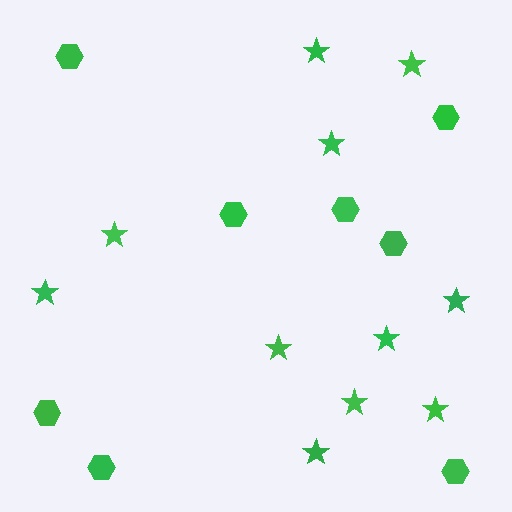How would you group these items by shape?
There are 2 groups: one group of hexagons (8) and one group of stars (11).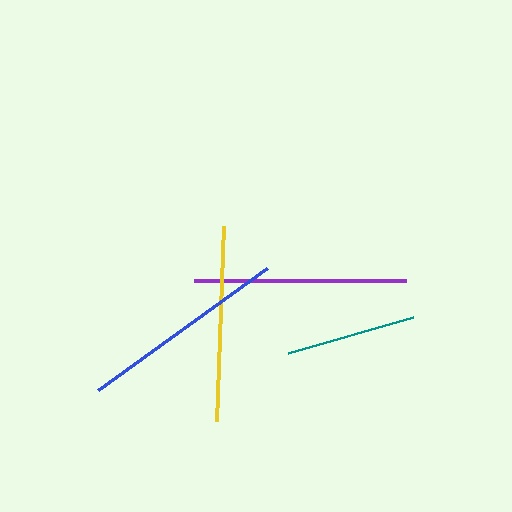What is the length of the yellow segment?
The yellow segment is approximately 195 pixels long.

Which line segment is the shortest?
The teal line is the shortest at approximately 130 pixels.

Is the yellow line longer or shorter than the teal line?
The yellow line is longer than the teal line.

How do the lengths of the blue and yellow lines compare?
The blue and yellow lines are approximately the same length.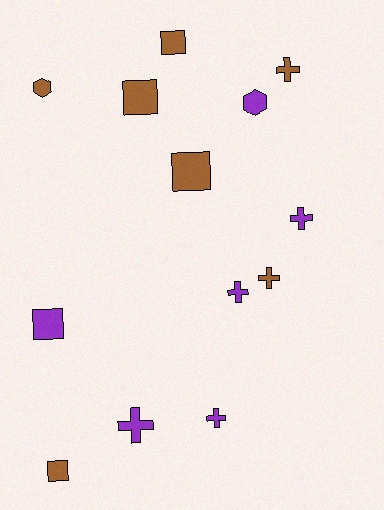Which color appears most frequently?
Brown, with 7 objects.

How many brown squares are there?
There are 4 brown squares.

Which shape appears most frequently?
Cross, with 6 objects.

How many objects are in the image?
There are 13 objects.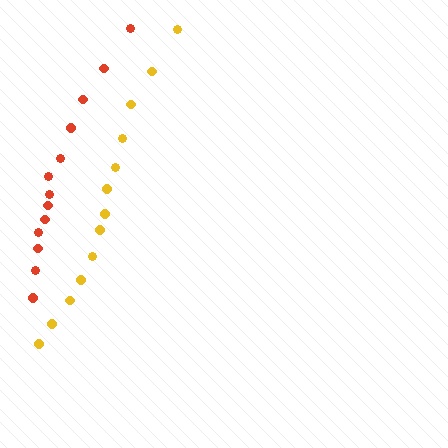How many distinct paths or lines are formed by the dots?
There are 2 distinct paths.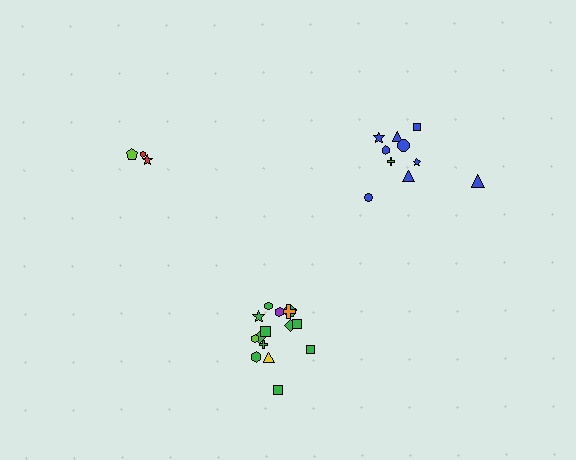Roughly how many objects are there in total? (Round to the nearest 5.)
Roughly 30 objects in total.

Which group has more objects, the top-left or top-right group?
The top-right group.